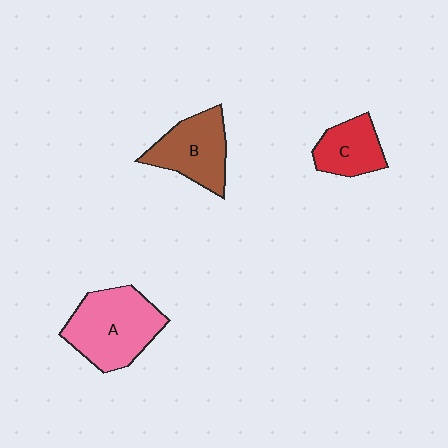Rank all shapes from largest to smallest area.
From largest to smallest: A (pink), B (brown), C (red).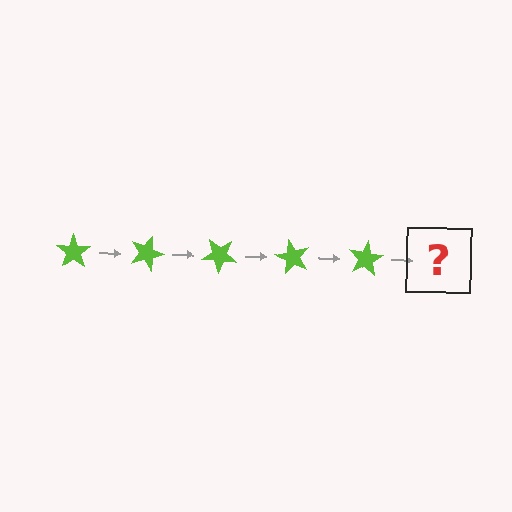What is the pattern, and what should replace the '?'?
The pattern is that the star rotates 20 degrees each step. The '?' should be a lime star rotated 100 degrees.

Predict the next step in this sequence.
The next step is a lime star rotated 100 degrees.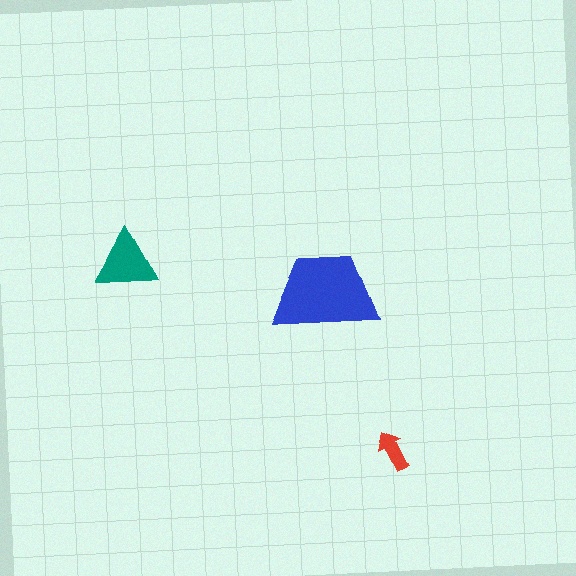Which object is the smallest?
The red arrow.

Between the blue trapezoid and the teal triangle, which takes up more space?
The blue trapezoid.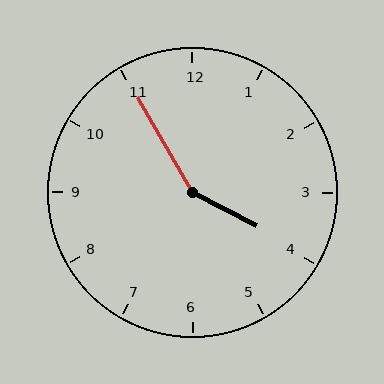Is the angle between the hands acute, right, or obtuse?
It is obtuse.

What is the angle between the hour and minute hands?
Approximately 148 degrees.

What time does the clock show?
3:55.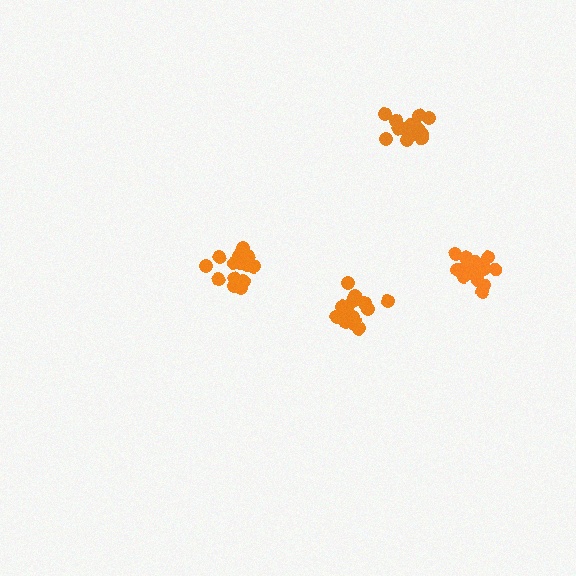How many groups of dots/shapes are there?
There are 4 groups.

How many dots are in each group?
Group 1: 16 dots, Group 2: 17 dots, Group 3: 14 dots, Group 4: 13 dots (60 total).